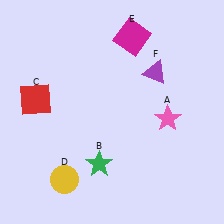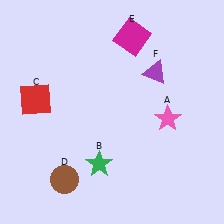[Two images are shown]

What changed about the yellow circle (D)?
In Image 1, D is yellow. In Image 2, it changed to brown.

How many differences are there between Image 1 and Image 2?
There is 1 difference between the two images.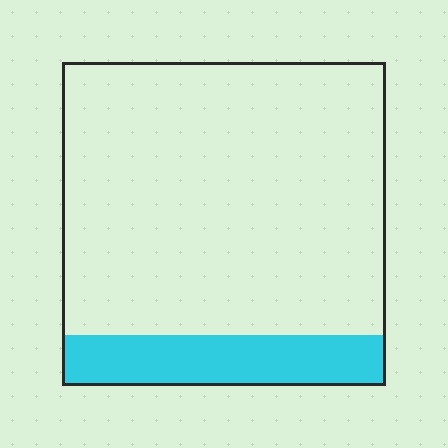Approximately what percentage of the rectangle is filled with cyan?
Approximately 15%.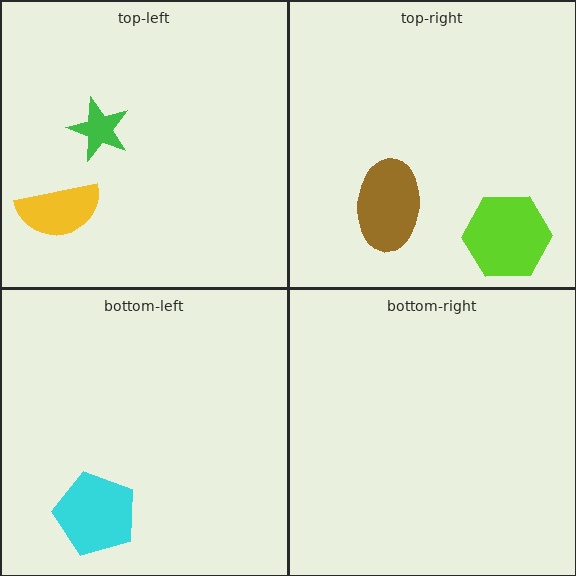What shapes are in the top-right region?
The brown ellipse, the lime hexagon.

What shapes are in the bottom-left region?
The cyan pentagon.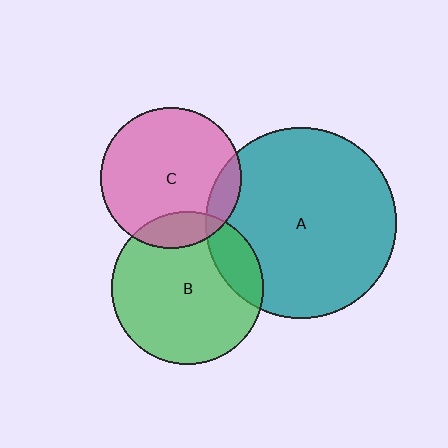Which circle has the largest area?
Circle A (teal).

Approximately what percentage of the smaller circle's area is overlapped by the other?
Approximately 10%.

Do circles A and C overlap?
Yes.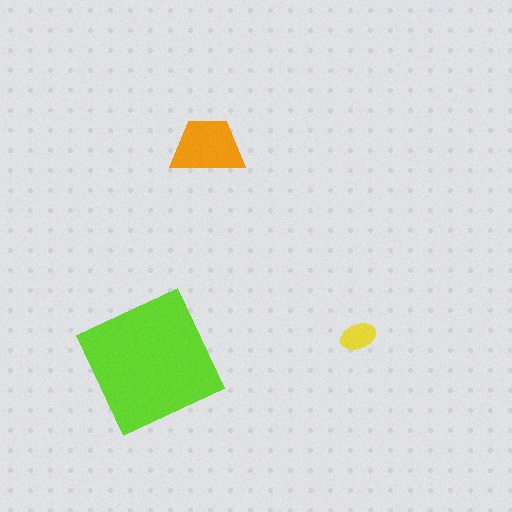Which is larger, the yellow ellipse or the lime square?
The lime square.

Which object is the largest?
The lime square.